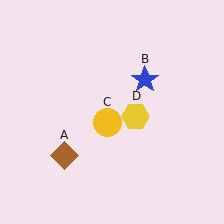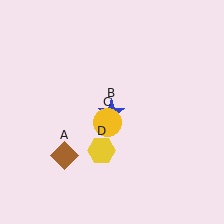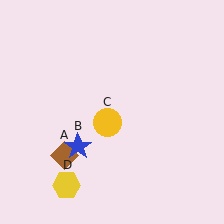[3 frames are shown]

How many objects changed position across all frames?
2 objects changed position: blue star (object B), yellow hexagon (object D).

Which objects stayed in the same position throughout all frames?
Brown diamond (object A) and yellow circle (object C) remained stationary.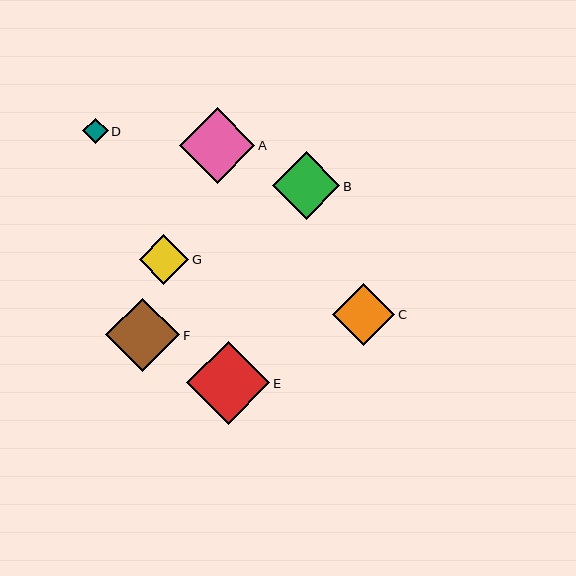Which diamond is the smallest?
Diamond D is the smallest with a size of approximately 26 pixels.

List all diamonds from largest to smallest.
From largest to smallest: E, A, F, B, C, G, D.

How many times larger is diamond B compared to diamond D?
Diamond B is approximately 2.6 times the size of diamond D.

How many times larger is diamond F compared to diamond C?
Diamond F is approximately 1.2 times the size of diamond C.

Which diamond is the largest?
Diamond E is the largest with a size of approximately 83 pixels.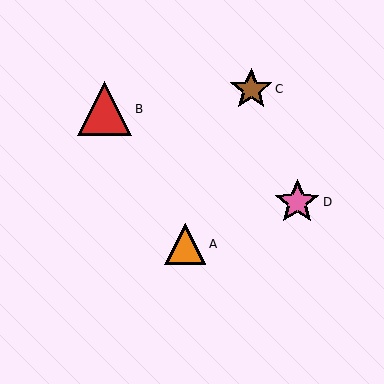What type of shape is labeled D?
Shape D is a pink star.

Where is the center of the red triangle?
The center of the red triangle is at (105, 109).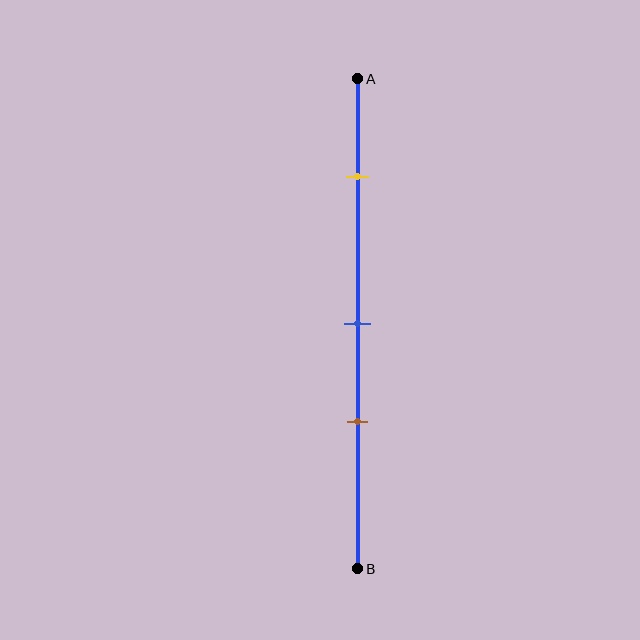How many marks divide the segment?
There are 3 marks dividing the segment.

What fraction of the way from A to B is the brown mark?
The brown mark is approximately 70% (0.7) of the way from A to B.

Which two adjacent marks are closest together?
The blue and brown marks are the closest adjacent pair.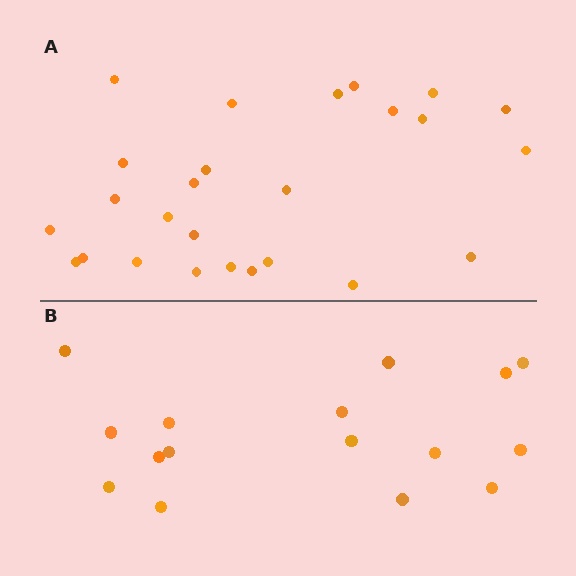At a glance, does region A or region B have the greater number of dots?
Region A (the top region) has more dots.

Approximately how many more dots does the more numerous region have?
Region A has roughly 10 or so more dots than region B.